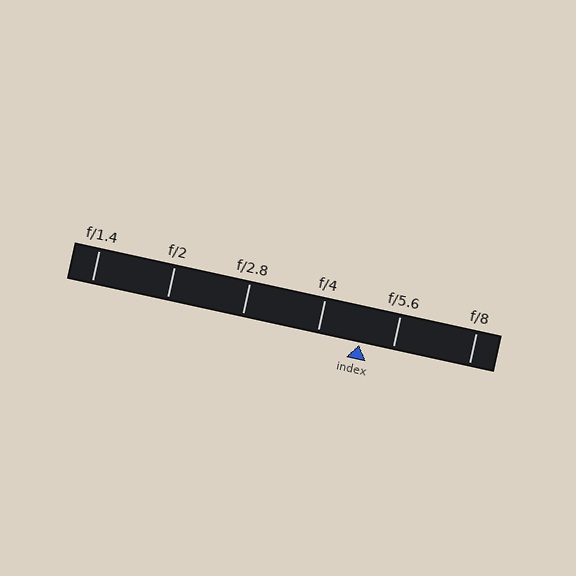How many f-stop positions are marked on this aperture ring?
There are 6 f-stop positions marked.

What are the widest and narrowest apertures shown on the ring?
The widest aperture shown is f/1.4 and the narrowest is f/8.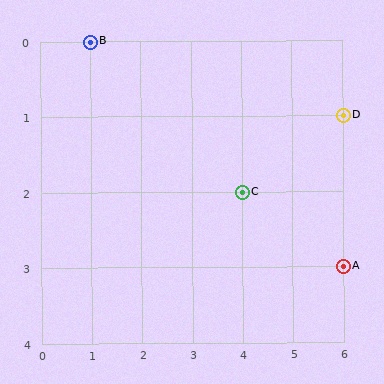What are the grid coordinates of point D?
Point D is at grid coordinates (6, 1).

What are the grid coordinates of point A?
Point A is at grid coordinates (6, 3).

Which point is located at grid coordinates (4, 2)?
Point C is at (4, 2).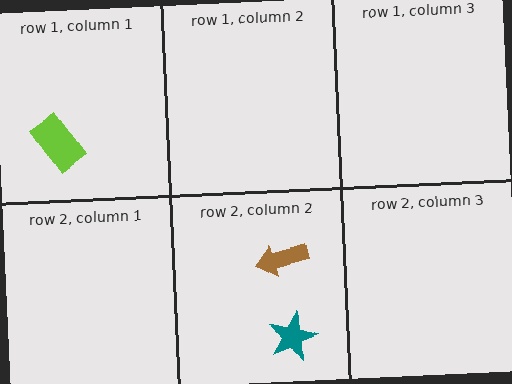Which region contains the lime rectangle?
The row 1, column 1 region.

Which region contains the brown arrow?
The row 2, column 2 region.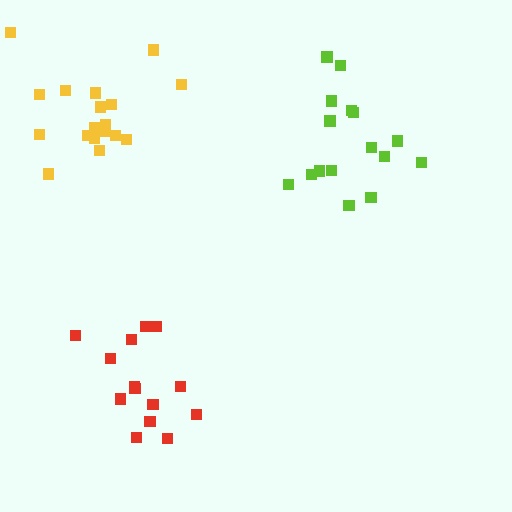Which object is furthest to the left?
The yellow cluster is leftmost.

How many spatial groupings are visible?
There are 3 spatial groupings.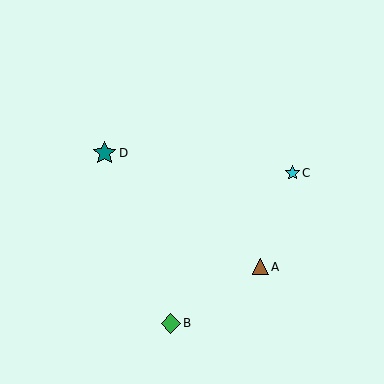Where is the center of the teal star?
The center of the teal star is at (105, 153).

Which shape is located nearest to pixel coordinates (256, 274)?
The brown triangle (labeled A) at (260, 267) is nearest to that location.